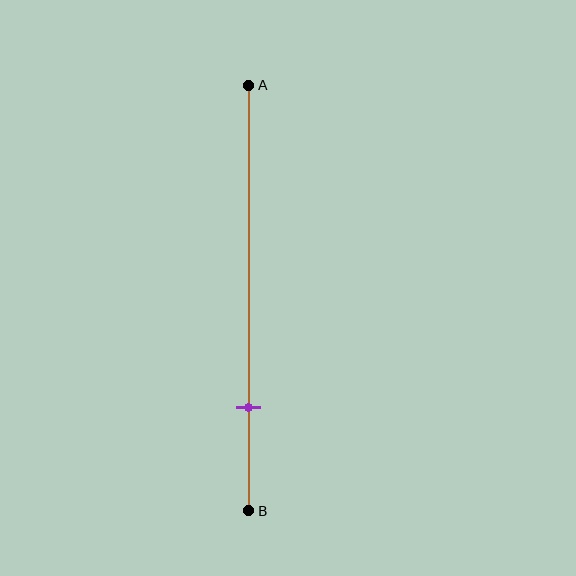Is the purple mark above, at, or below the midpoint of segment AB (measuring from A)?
The purple mark is below the midpoint of segment AB.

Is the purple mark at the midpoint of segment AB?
No, the mark is at about 75% from A, not at the 50% midpoint.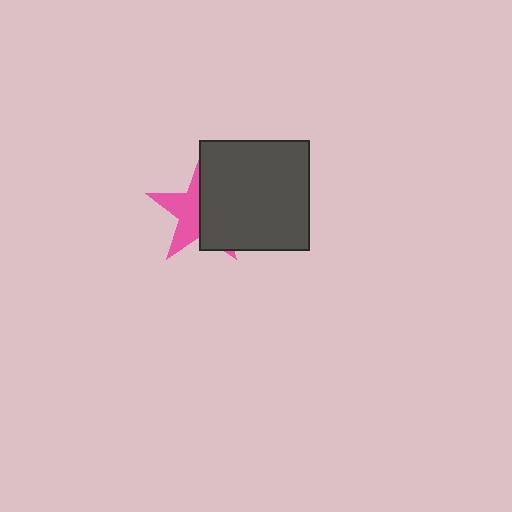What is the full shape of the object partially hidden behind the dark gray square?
The partially hidden object is a pink star.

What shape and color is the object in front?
The object in front is a dark gray square.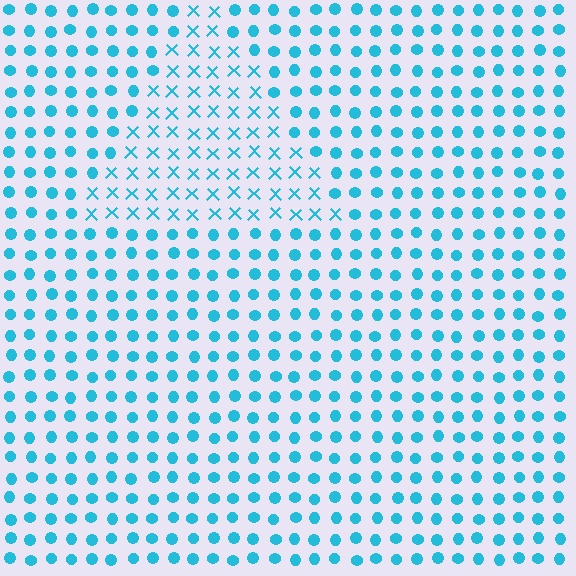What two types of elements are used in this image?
The image uses X marks inside the triangle region and circles outside it.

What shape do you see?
I see a triangle.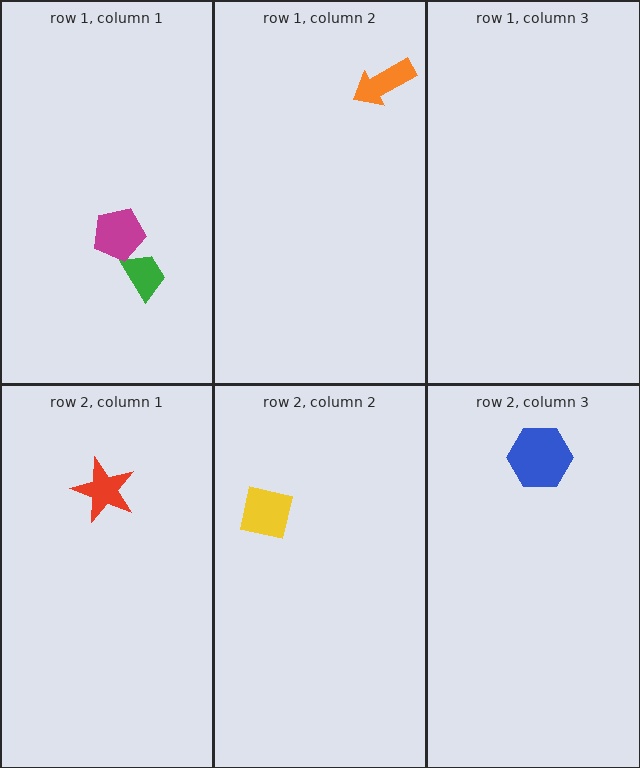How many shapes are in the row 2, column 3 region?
1.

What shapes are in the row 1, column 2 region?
The orange arrow.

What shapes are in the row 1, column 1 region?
The green trapezoid, the magenta pentagon.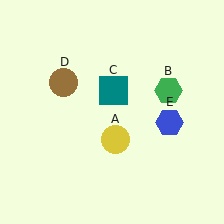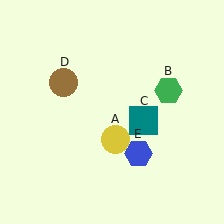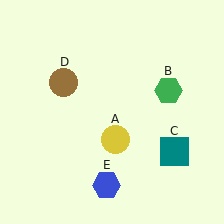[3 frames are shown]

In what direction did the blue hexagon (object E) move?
The blue hexagon (object E) moved down and to the left.